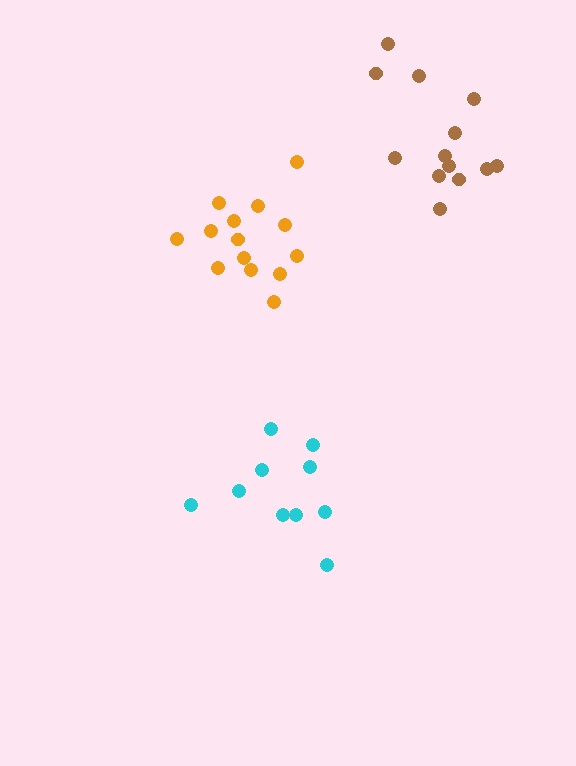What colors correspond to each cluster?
The clusters are colored: orange, cyan, brown.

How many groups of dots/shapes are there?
There are 3 groups.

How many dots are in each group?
Group 1: 14 dots, Group 2: 10 dots, Group 3: 13 dots (37 total).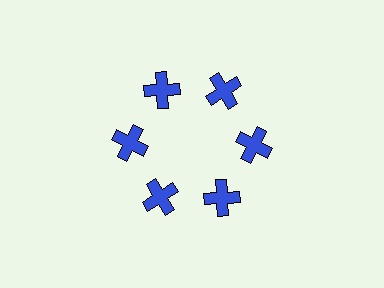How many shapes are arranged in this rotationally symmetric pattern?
There are 6 shapes, arranged in 6 groups of 1.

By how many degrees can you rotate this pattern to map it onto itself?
The pattern maps onto itself every 60 degrees of rotation.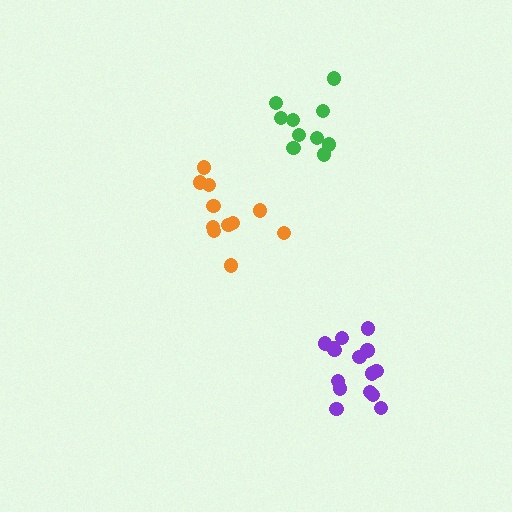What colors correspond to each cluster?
The clusters are colored: purple, orange, green.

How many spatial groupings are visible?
There are 3 spatial groupings.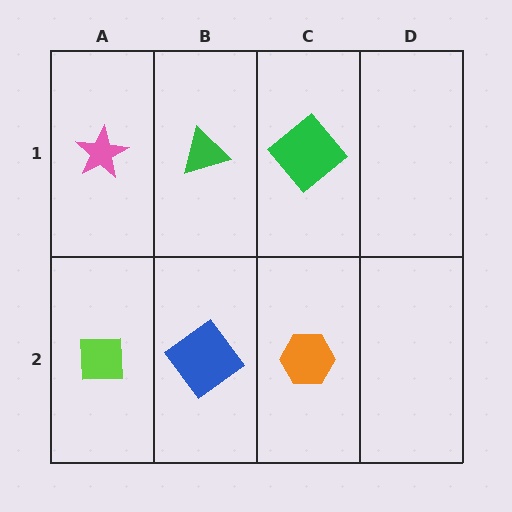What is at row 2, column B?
A blue diamond.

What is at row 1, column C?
A green diamond.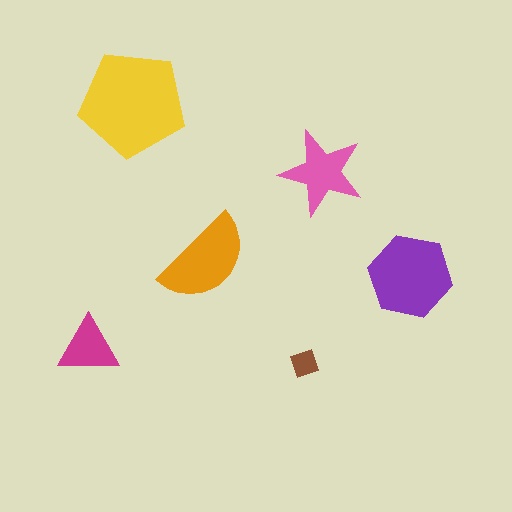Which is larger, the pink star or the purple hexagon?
The purple hexagon.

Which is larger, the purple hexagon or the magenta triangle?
The purple hexagon.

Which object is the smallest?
The brown diamond.